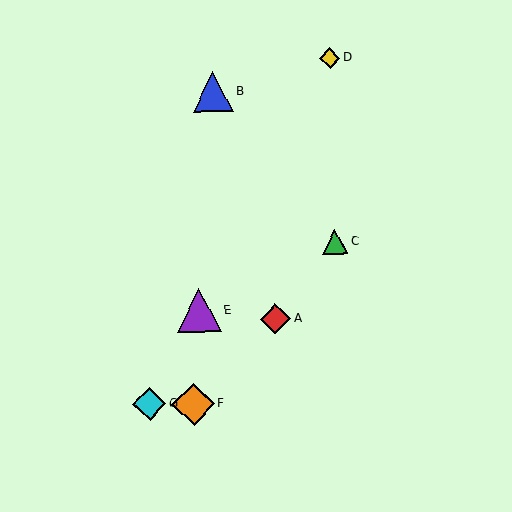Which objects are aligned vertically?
Objects C, D are aligned vertically.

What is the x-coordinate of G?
Object G is at x≈150.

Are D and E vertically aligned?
No, D is at x≈330 and E is at x≈199.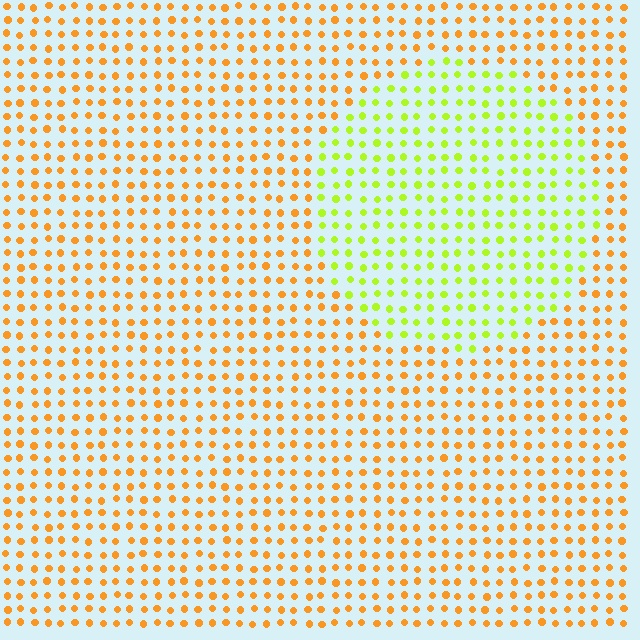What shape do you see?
I see a circle.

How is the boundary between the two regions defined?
The boundary is defined purely by a slight shift in hue (about 49 degrees). Spacing, size, and orientation are identical on both sides.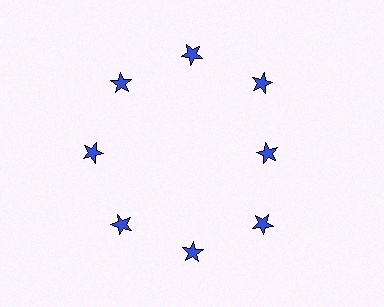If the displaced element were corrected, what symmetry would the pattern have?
It would have 8-fold rotational symmetry — the pattern would map onto itself every 45 degrees.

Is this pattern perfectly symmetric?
No. The 8 blue stars are arranged in a ring, but one element near the 3 o'clock position is pulled inward toward the center, breaking the 8-fold rotational symmetry.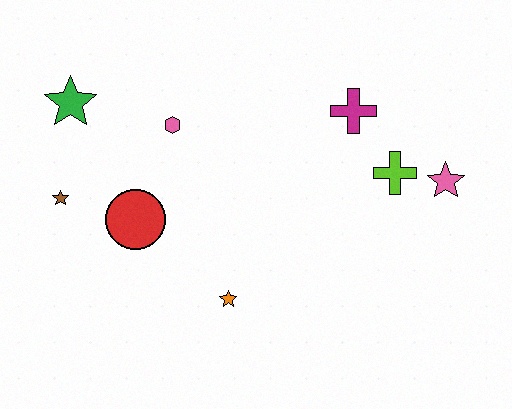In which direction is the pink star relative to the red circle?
The pink star is to the right of the red circle.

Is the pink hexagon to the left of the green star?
No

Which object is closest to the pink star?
The lime cross is closest to the pink star.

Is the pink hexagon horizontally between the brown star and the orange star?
Yes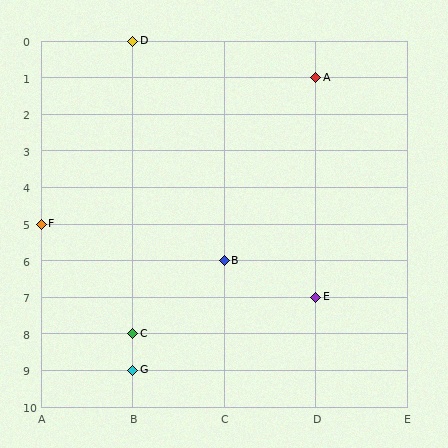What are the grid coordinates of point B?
Point B is at grid coordinates (C, 6).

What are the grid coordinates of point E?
Point E is at grid coordinates (D, 7).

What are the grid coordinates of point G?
Point G is at grid coordinates (B, 9).